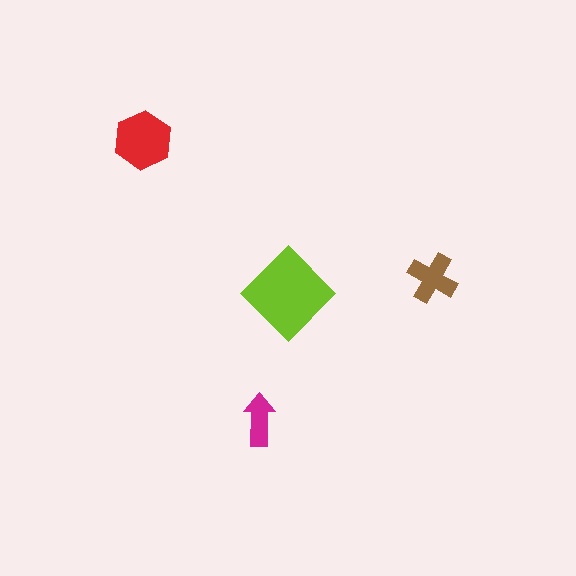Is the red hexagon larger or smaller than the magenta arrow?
Larger.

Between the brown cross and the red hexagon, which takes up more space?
The red hexagon.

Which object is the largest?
The lime diamond.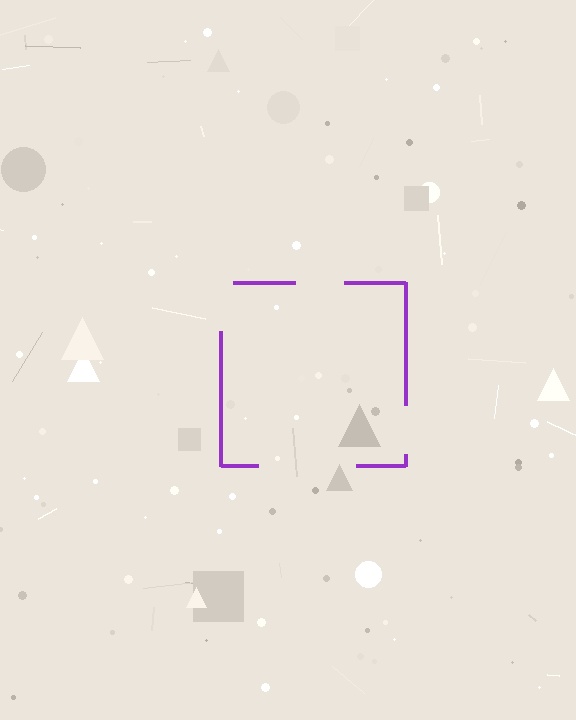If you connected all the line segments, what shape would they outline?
They would outline a square.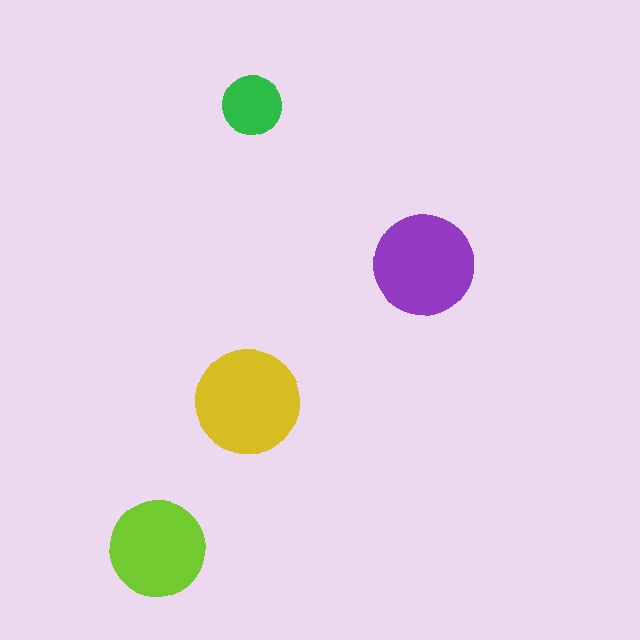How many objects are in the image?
There are 4 objects in the image.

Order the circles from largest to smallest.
the yellow one, the purple one, the lime one, the green one.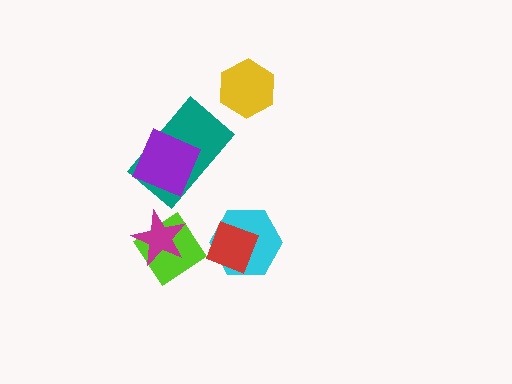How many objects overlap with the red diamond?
1 object overlaps with the red diamond.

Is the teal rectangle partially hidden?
Yes, it is partially covered by another shape.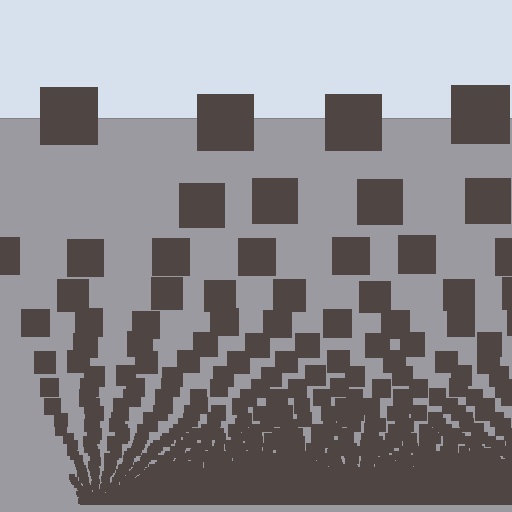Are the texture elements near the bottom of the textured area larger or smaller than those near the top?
Smaller. The gradient is inverted — elements near the bottom are smaller and denser.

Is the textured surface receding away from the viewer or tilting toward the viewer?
The surface appears to tilt toward the viewer. Texture elements get larger and sparser toward the top.